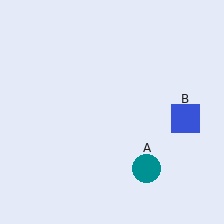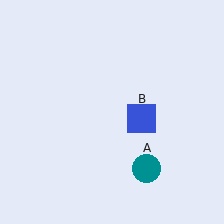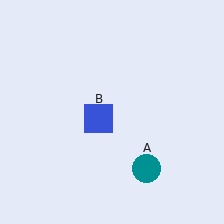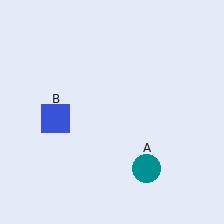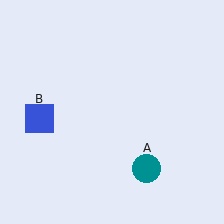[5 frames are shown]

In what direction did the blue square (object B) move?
The blue square (object B) moved left.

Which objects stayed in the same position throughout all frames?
Teal circle (object A) remained stationary.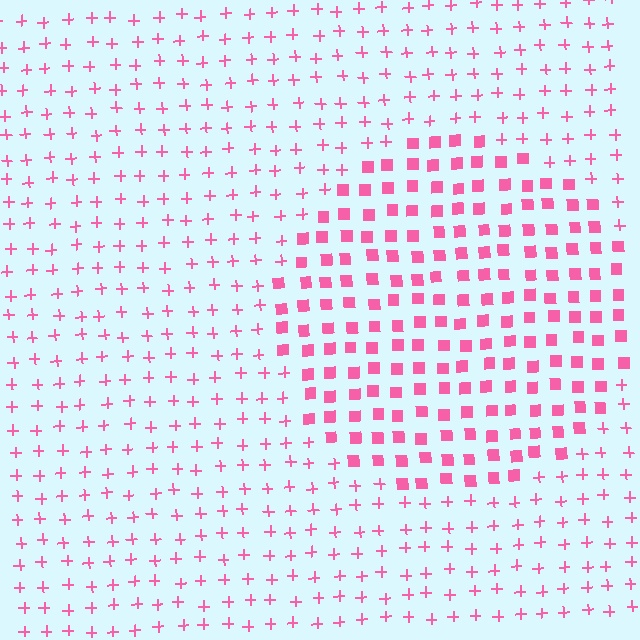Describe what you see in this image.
The image is filled with small pink elements arranged in a uniform grid. A circle-shaped region contains squares, while the surrounding area contains plus signs. The boundary is defined purely by the change in element shape.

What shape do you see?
I see a circle.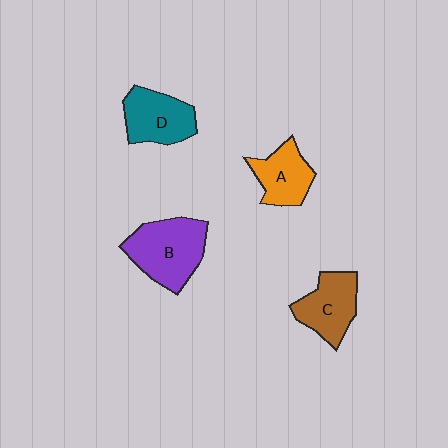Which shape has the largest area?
Shape B (purple).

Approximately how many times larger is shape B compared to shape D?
Approximately 1.3 times.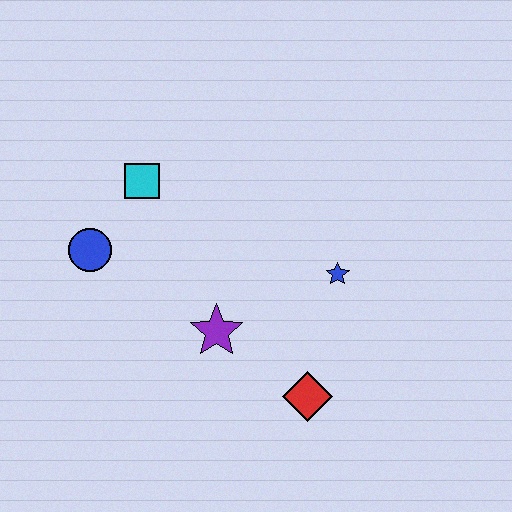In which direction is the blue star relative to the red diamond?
The blue star is above the red diamond.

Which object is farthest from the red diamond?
The cyan square is farthest from the red diamond.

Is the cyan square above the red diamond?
Yes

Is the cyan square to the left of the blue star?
Yes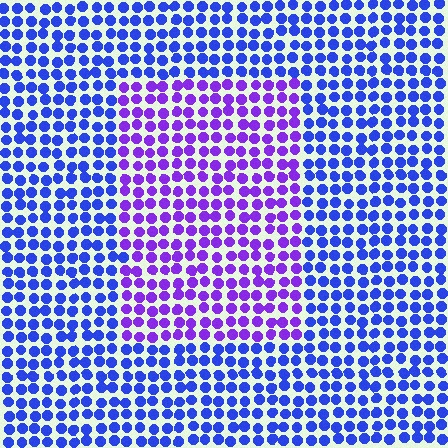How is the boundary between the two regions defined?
The boundary is defined purely by a slight shift in hue (about 39 degrees). Spacing, size, and orientation are identical on both sides.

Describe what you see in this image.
The image is filled with small blue elements in a uniform arrangement. A rectangle-shaped region is visible where the elements are tinted to a slightly different hue, forming a subtle color boundary.